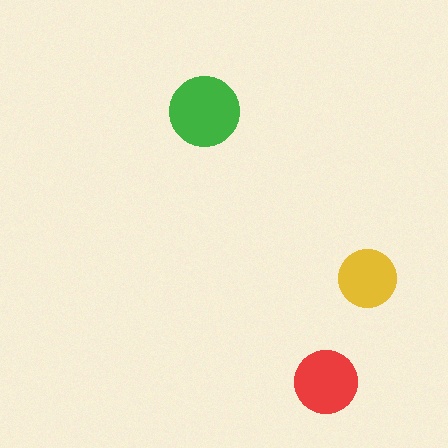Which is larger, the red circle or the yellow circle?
The red one.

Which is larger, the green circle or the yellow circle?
The green one.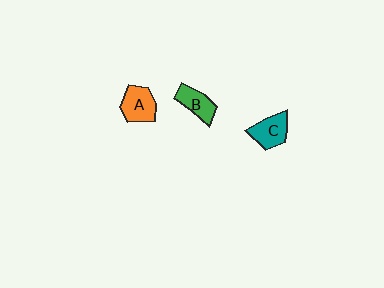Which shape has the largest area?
Shape A (orange).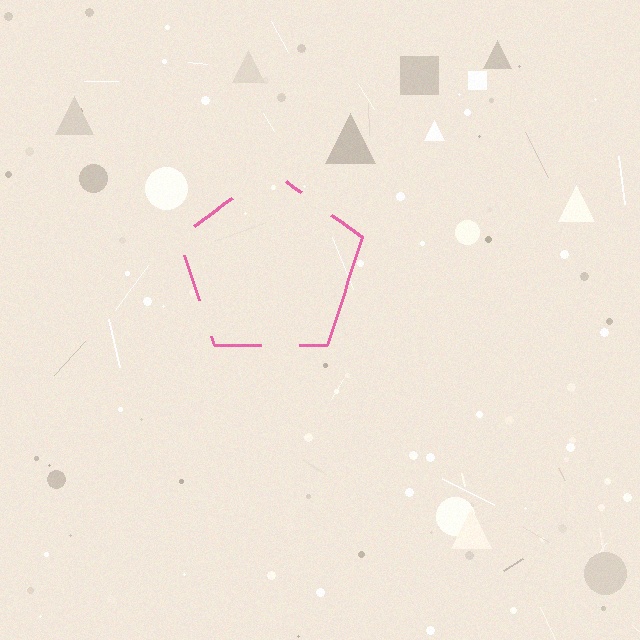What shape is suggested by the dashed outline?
The dashed outline suggests a pentagon.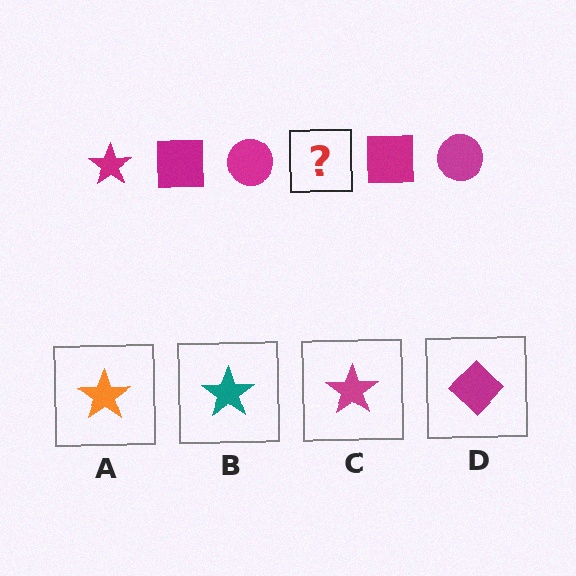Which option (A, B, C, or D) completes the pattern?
C.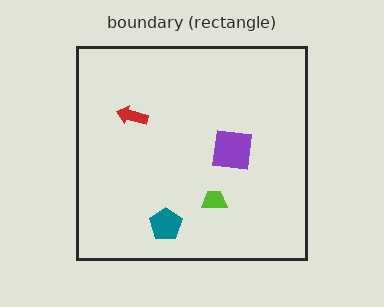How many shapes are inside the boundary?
4 inside, 0 outside.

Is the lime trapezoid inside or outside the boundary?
Inside.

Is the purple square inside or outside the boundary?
Inside.